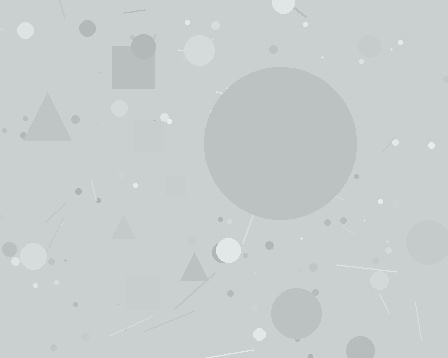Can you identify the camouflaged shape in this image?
The camouflaged shape is a circle.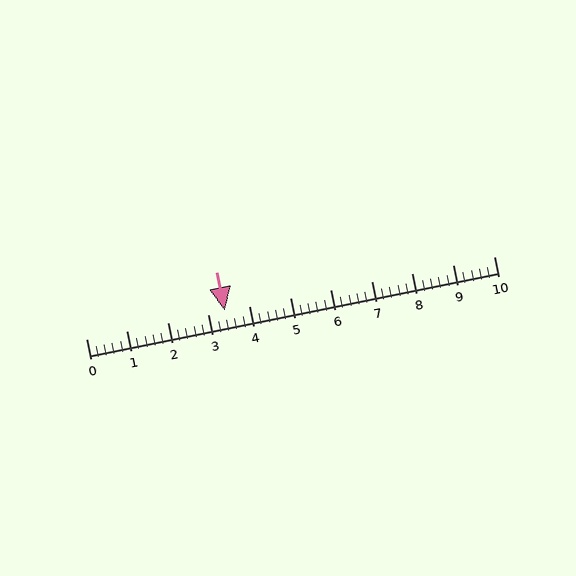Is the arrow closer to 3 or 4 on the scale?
The arrow is closer to 3.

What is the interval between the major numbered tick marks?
The major tick marks are spaced 1 units apart.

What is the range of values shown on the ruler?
The ruler shows values from 0 to 10.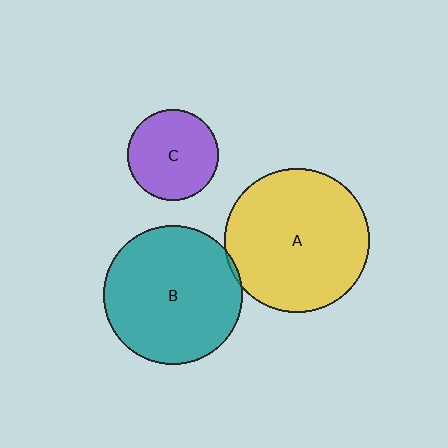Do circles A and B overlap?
Yes.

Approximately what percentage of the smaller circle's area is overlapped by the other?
Approximately 5%.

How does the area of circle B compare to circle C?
Approximately 2.4 times.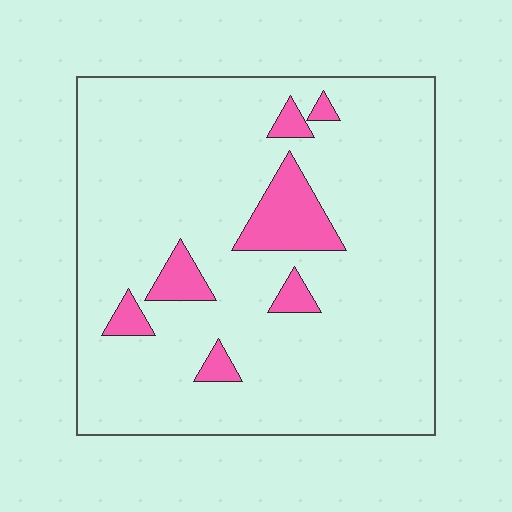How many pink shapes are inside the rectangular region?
7.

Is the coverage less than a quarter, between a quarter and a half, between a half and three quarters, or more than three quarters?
Less than a quarter.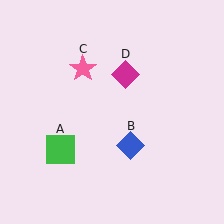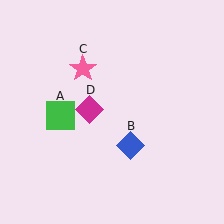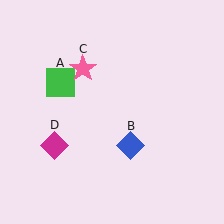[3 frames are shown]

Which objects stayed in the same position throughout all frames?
Blue diamond (object B) and pink star (object C) remained stationary.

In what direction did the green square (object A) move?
The green square (object A) moved up.